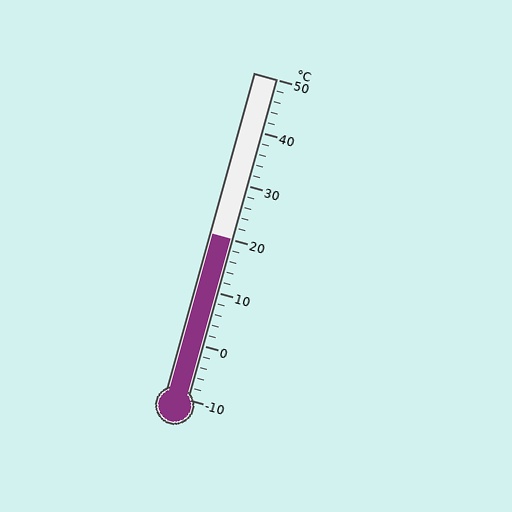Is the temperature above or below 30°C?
The temperature is below 30°C.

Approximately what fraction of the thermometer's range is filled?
The thermometer is filled to approximately 50% of its range.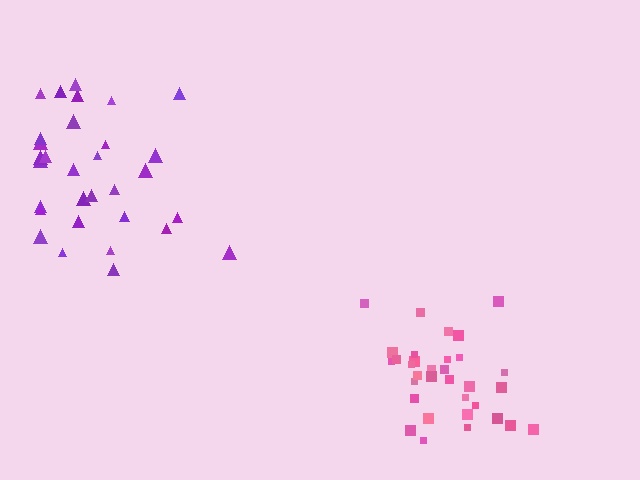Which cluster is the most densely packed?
Pink.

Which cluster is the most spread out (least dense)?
Purple.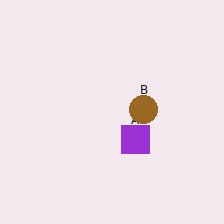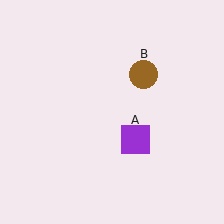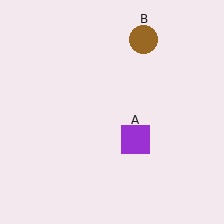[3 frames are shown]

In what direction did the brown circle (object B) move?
The brown circle (object B) moved up.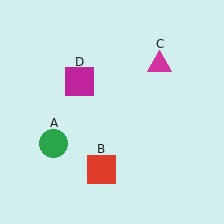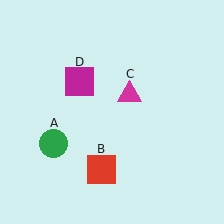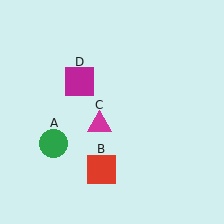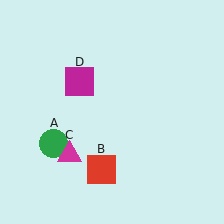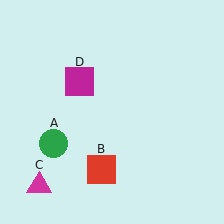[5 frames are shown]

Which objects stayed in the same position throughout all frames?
Green circle (object A) and red square (object B) and magenta square (object D) remained stationary.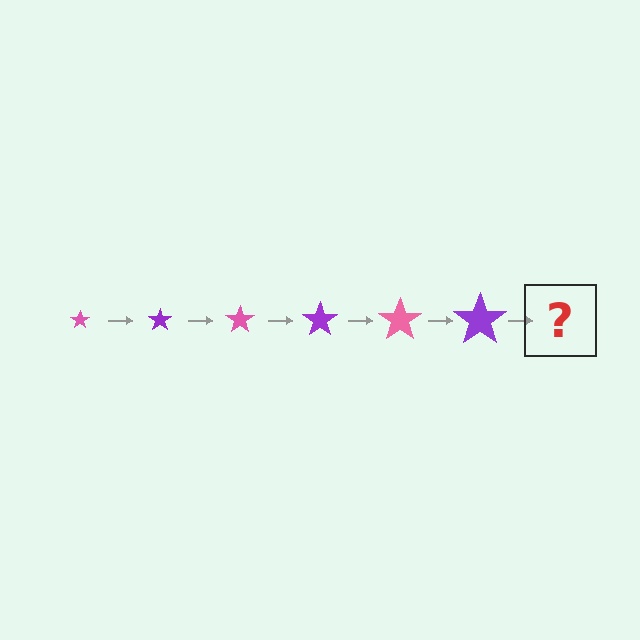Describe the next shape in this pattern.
It should be a pink star, larger than the previous one.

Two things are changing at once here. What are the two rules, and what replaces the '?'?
The two rules are that the star grows larger each step and the color cycles through pink and purple. The '?' should be a pink star, larger than the previous one.